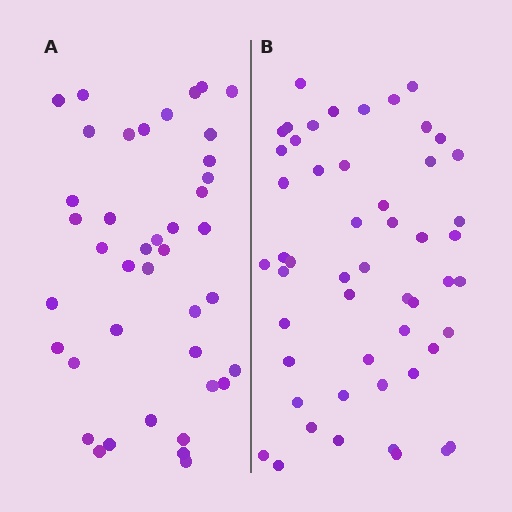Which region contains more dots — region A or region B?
Region B (the right region) has more dots.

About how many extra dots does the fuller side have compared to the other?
Region B has roughly 12 or so more dots than region A.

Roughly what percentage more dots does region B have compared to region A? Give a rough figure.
About 25% more.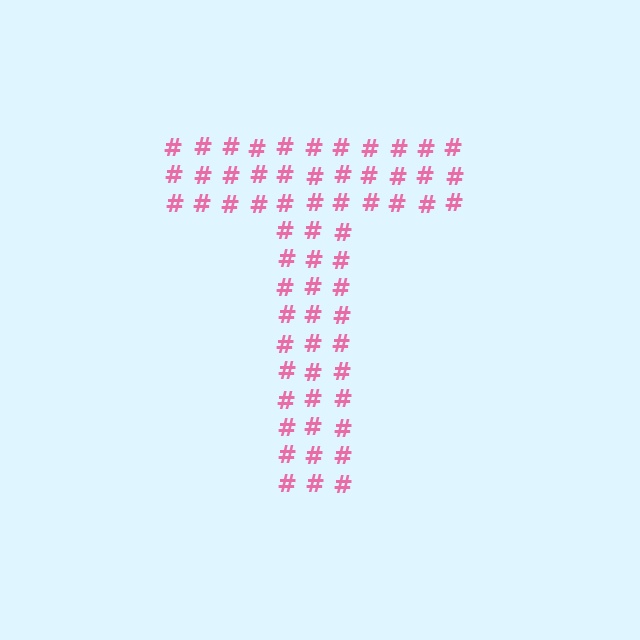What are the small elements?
The small elements are hash symbols.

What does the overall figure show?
The overall figure shows the letter T.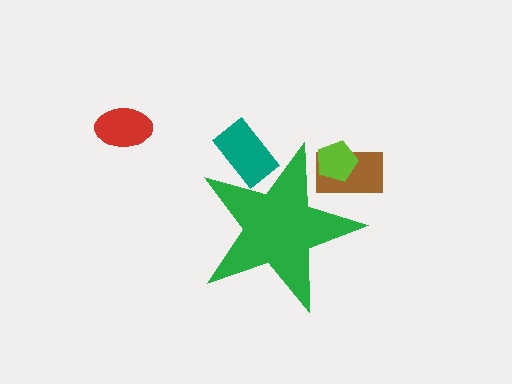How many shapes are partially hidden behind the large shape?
3 shapes are partially hidden.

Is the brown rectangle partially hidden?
Yes, the brown rectangle is partially hidden behind the green star.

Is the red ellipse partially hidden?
No, the red ellipse is fully visible.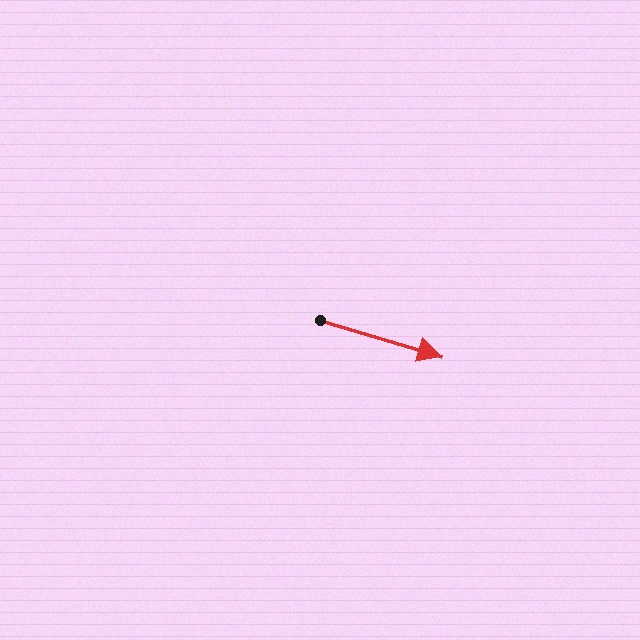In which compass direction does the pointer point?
East.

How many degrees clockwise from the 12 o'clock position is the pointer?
Approximately 107 degrees.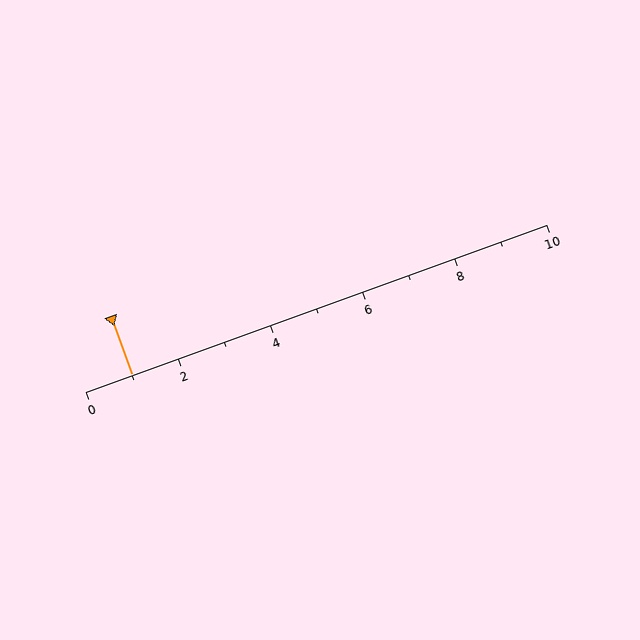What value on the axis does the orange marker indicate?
The marker indicates approximately 1.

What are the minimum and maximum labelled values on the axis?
The axis runs from 0 to 10.